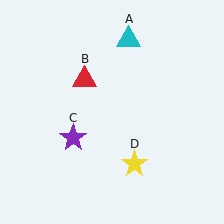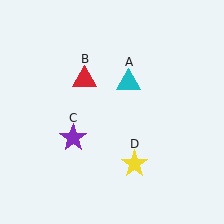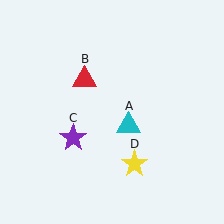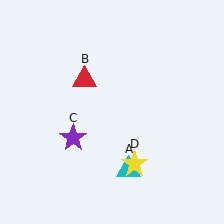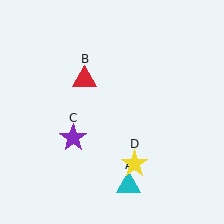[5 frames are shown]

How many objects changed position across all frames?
1 object changed position: cyan triangle (object A).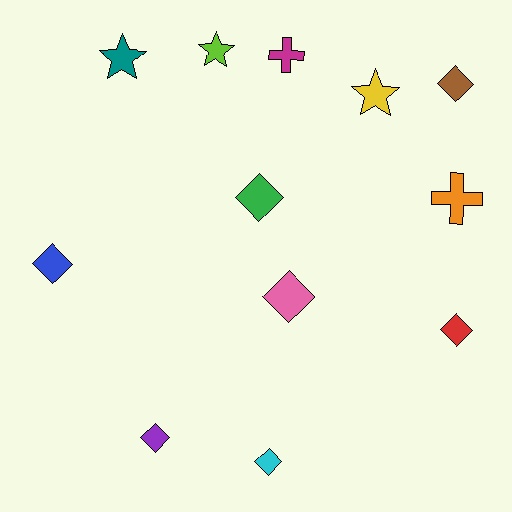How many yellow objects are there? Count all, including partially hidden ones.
There is 1 yellow object.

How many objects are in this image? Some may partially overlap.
There are 12 objects.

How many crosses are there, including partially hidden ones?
There are 2 crosses.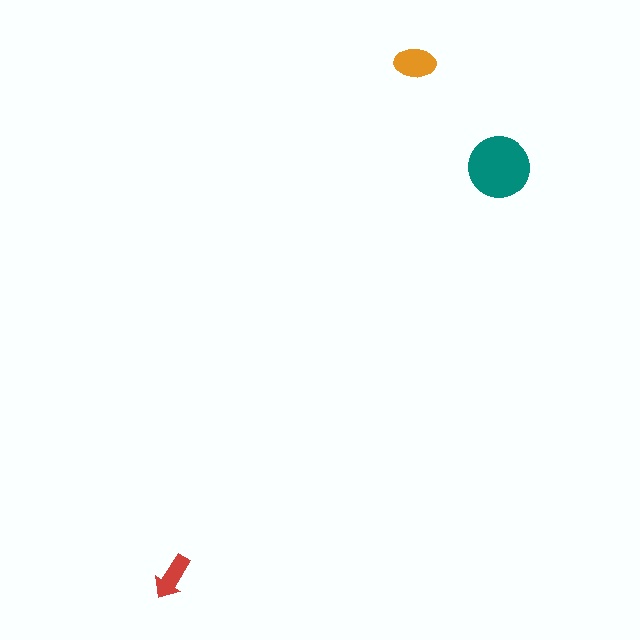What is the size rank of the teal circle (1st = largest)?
1st.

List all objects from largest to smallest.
The teal circle, the orange ellipse, the red arrow.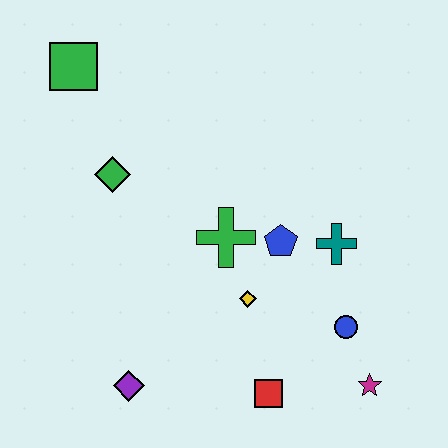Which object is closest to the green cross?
The blue pentagon is closest to the green cross.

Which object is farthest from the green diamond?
The magenta star is farthest from the green diamond.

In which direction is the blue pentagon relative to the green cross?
The blue pentagon is to the right of the green cross.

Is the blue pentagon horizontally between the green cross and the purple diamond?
No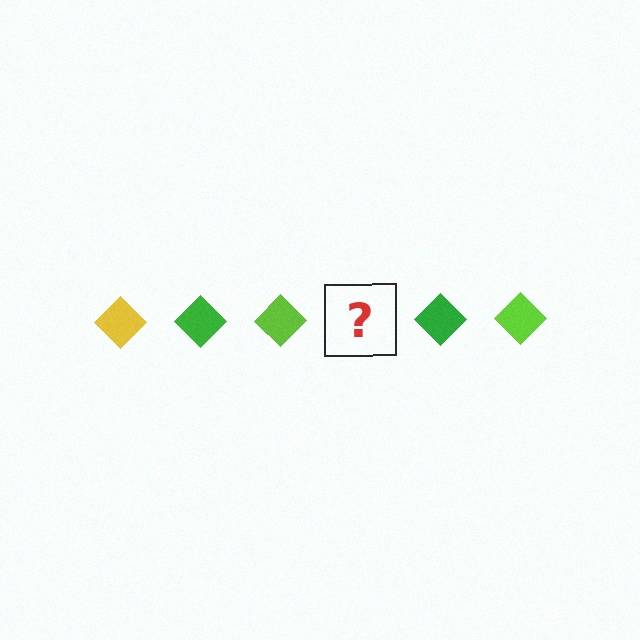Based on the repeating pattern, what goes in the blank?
The blank should be a yellow diamond.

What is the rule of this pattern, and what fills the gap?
The rule is that the pattern cycles through yellow, green, lime diamonds. The gap should be filled with a yellow diamond.